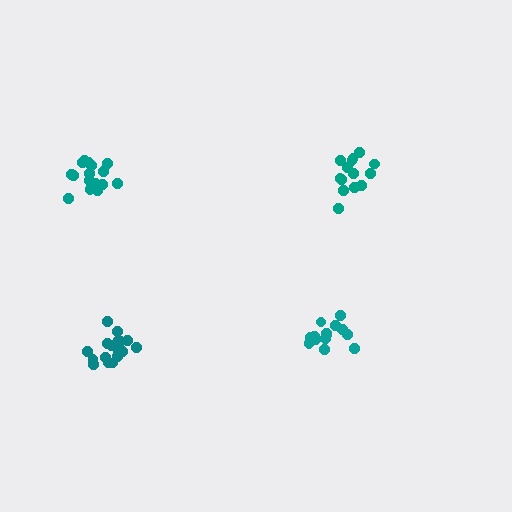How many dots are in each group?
Group 1: 15 dots, Group 2: 17 dots, Group 3: 14 dots, Group 4: 17 dots (63 total).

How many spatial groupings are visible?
There are 4 spatial groupings.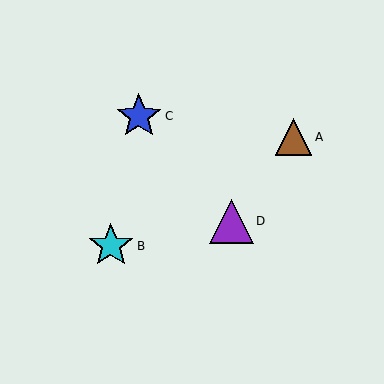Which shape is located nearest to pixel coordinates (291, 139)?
The brown triangle (labeled A) at (293, 137) is nearest to that location.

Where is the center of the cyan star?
The center of the cyan star is at (111, 246).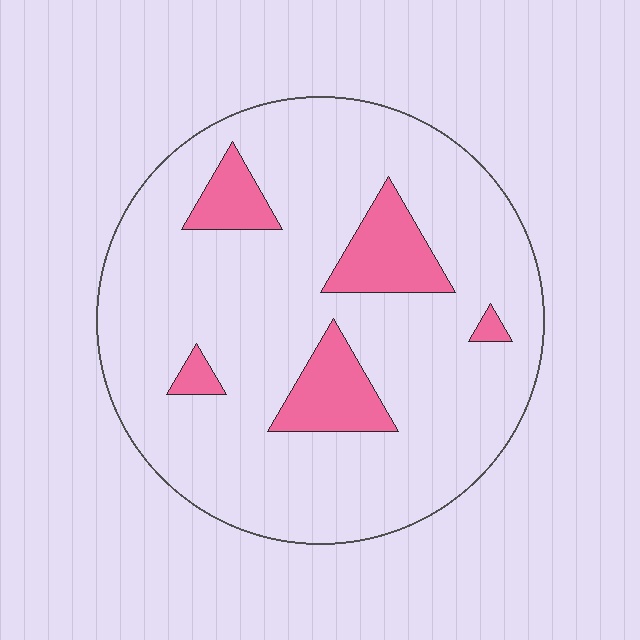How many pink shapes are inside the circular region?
5.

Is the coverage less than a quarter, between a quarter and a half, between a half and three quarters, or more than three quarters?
Less than a quarter.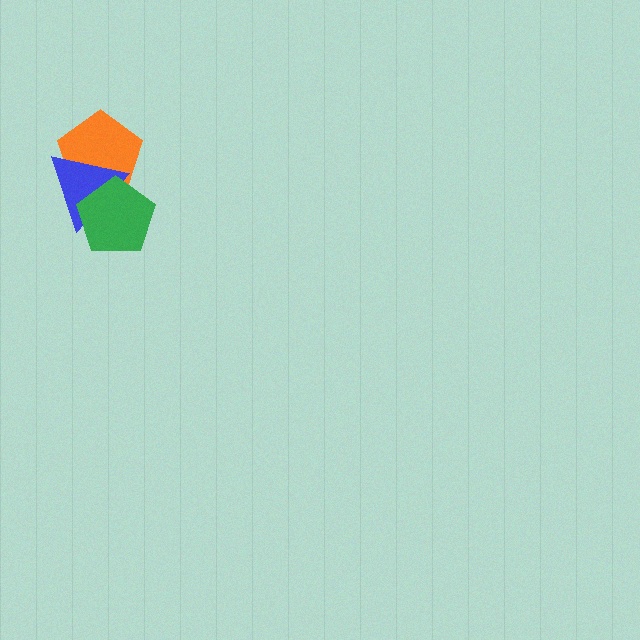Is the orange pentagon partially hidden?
Yes, it is partially covered by another shape.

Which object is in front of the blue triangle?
The green pentagon is in front of the blue triangle.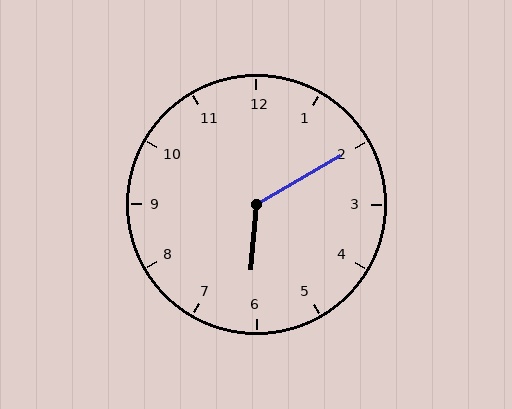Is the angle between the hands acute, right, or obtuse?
It is obtuse.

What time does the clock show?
6:10.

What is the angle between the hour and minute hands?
Approximately 125 degrees.